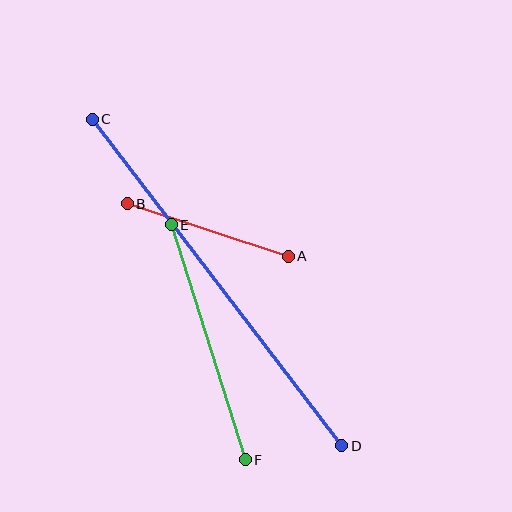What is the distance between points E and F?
The distance is approximately 246 pixels.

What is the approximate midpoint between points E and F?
The midpoint is at approximately (208, 342) pixels.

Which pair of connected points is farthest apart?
Points C and D are farthest apart.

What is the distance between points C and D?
The distance is approximately 411 pixels.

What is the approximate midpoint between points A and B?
The midpoint is at approximately (208, 230) pixels.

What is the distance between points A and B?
The distance is approximately 170 pixels.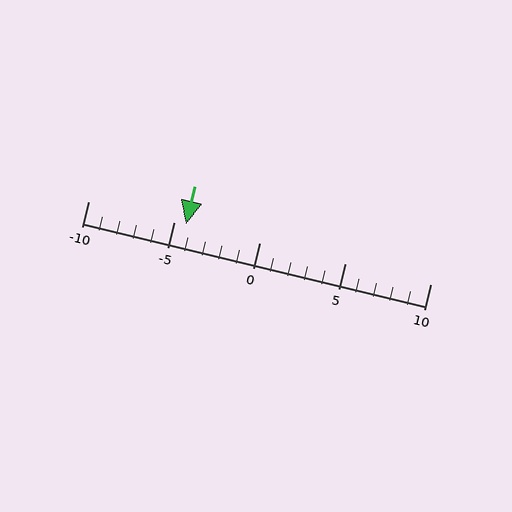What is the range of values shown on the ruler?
The ruler shows values from -10 to 10.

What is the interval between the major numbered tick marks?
The major tick marks are spaced 5 units apart.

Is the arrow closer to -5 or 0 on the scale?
The arrow is closer to -5.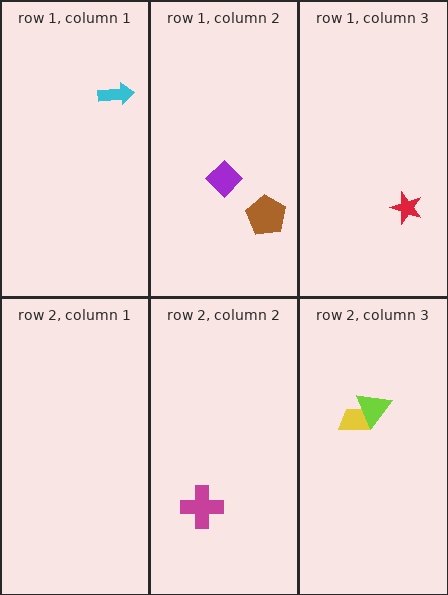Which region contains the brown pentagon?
The row 1, column 2 region.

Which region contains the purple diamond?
The row 1, column 2 region.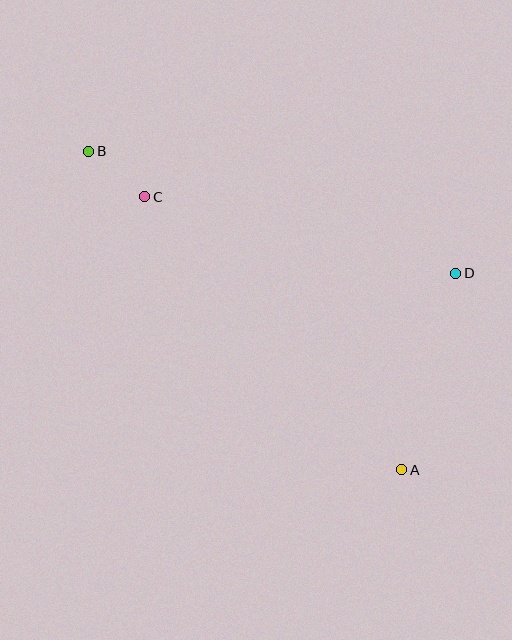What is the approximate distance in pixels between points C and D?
The distance between C and D is approximately 320 pixels.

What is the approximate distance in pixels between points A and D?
The distance between A and D is approximately 204 pixels.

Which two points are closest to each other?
Points B and C are closest to each other.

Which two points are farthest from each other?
Points A and B are farthest from each other.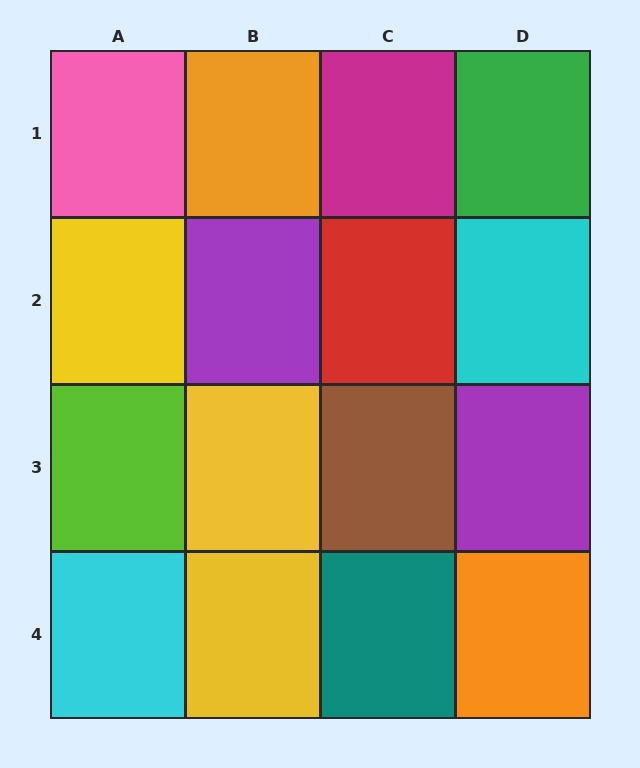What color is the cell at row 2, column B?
Purple.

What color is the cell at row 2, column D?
Cyan.